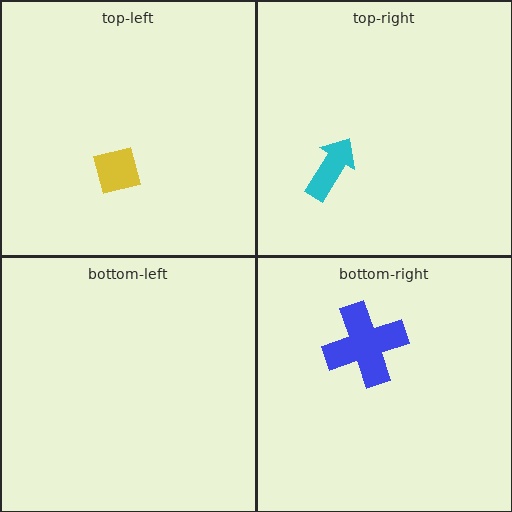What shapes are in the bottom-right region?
The blue cross.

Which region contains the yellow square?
The top-left region.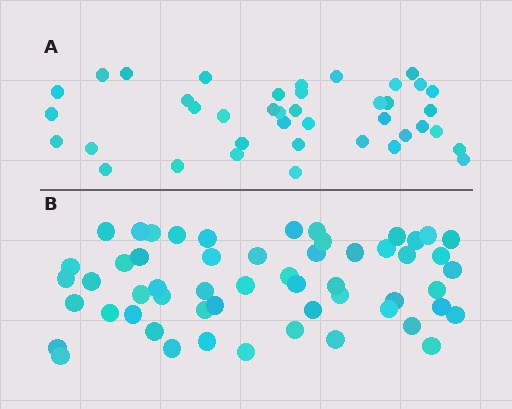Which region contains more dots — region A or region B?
Region B (the bottom region) has more dots.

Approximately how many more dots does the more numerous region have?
Region B has approximately 15 more dots than region A.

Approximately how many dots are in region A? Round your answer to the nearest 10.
About 40 dots.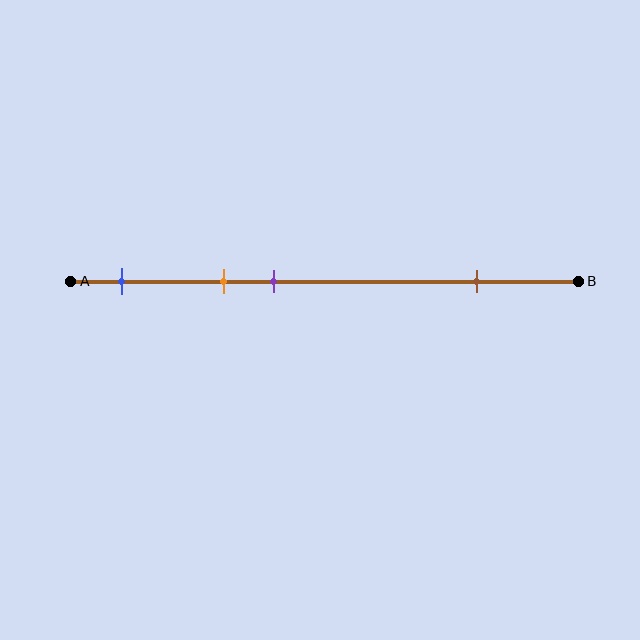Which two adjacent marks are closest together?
The orange and purple marks are the closest adjacent pair.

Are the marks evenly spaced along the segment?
No, the marks are not evenly spaced.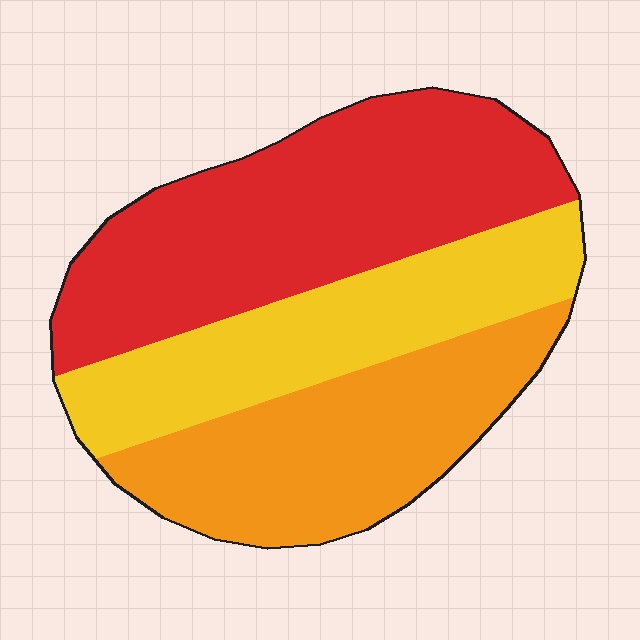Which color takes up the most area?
Red, at roughly 40%.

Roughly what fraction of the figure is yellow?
Yellow covers roughly 30% of the figure.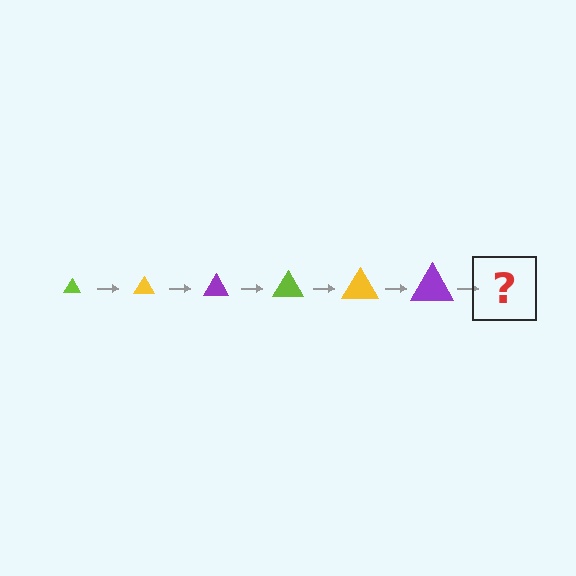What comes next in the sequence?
The next element should be a lime triangle, larger than the previous one.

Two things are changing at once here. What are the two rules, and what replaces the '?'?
The two rules are that the triangle grows larger each step and the color cycles through lime, yellow, and purple. The '?' should be a lime triangle, larger than the previous one.